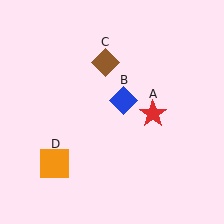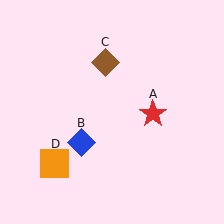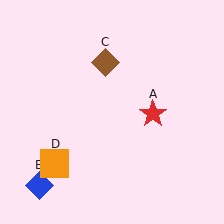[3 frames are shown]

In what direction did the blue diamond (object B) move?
The blue diamond (object B) moved down and to the left.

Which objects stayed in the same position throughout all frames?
Red star (object A) and brown diamond (object C) and orange square (object D) remained stationary.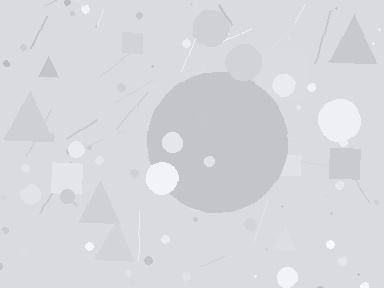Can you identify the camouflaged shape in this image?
The camouflaged shape is a circle.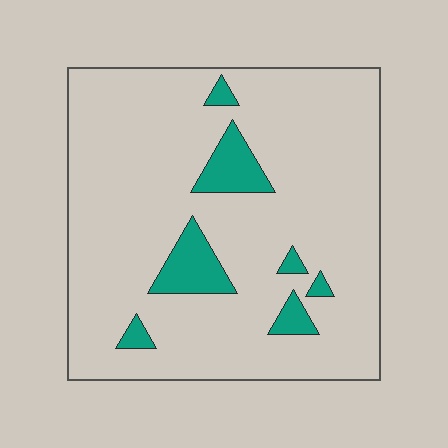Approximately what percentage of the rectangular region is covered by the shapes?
Approximately 10%.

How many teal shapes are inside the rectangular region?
7.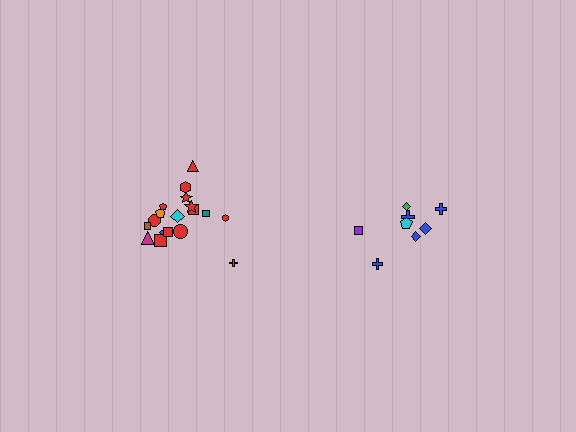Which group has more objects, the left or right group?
The left group.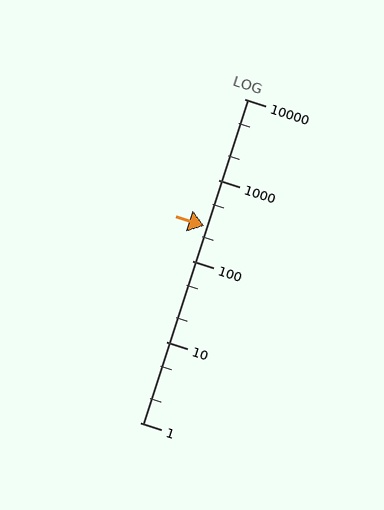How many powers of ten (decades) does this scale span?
The scale spans 4 decades, from 1 to 10000.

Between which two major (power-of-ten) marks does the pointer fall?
The pointer is between 100 and 1000.